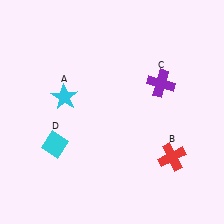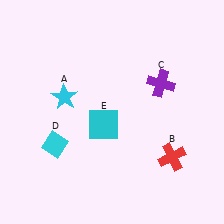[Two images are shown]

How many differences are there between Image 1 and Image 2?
There is 1 difference between the two images.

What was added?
A cyan square (E) was added in Image 2.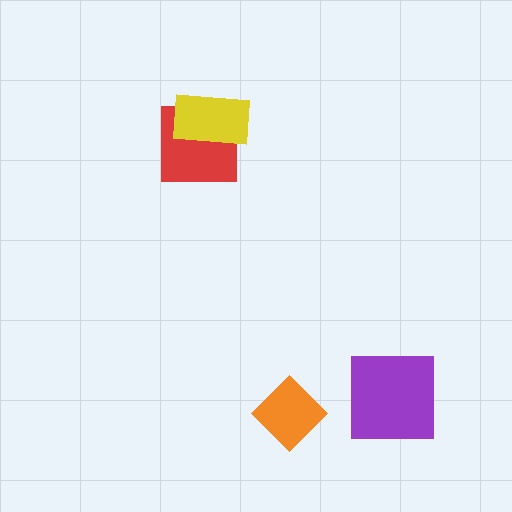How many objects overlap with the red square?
1 object overlaps with the red square.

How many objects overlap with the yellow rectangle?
1 object overlaps with the yellow rectangle.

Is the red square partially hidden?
Yes, it is partially covered by another shape.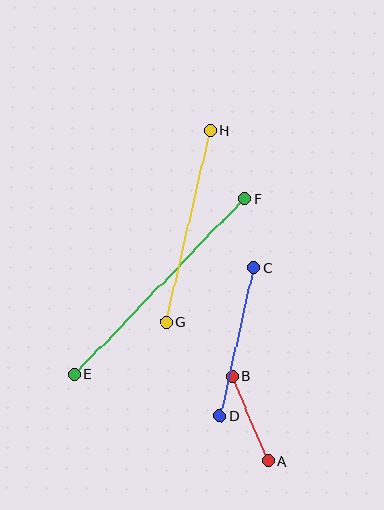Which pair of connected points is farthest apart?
Points E and F are farthest apart.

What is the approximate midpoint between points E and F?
The midpoint is at approximately (159, 286) pixels.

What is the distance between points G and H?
The distance is approximately 197 pixels.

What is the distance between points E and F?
The distance is approximately 245 pixels.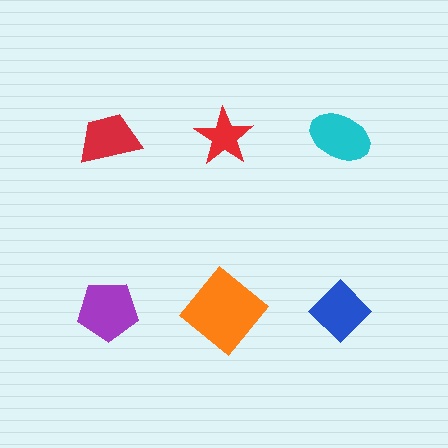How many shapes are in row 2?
3 shapes.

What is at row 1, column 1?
A red trapezoid.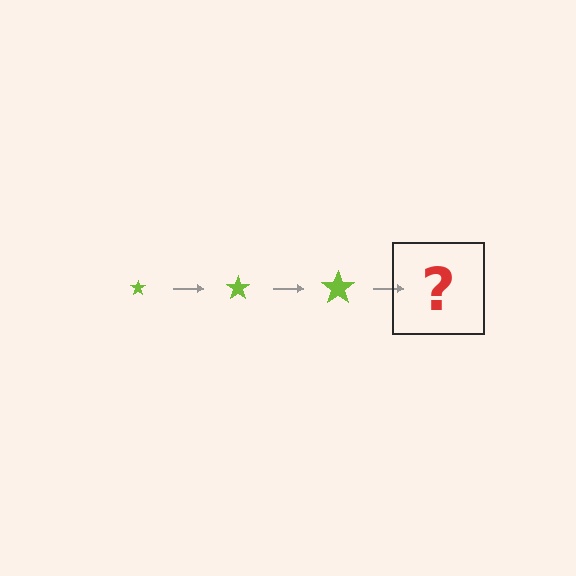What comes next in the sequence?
The next element should be a lime star, larger than the previous one.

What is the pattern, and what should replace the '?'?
The pattern is that the star gets progressively larger each step. The '?' should be a lime star, larger than the previous one.